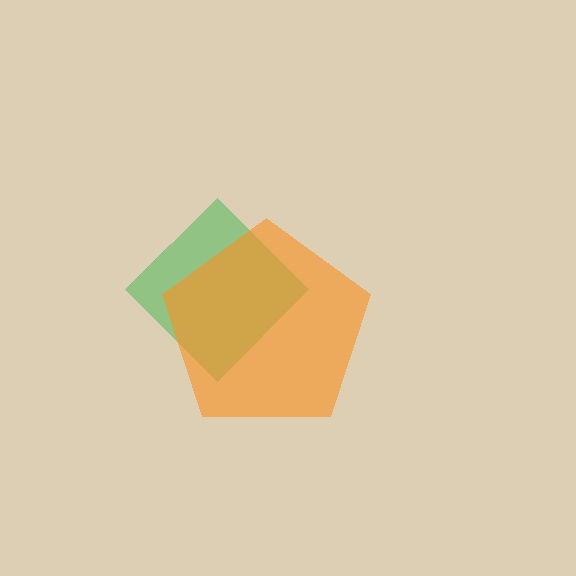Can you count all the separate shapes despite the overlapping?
Yes, there are 2 separate shapes.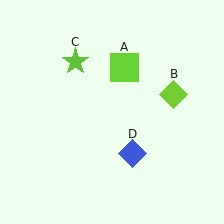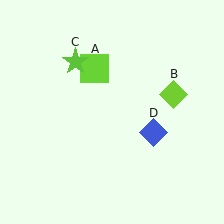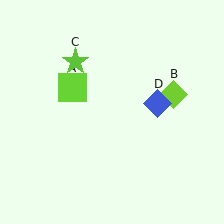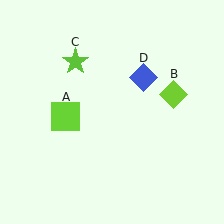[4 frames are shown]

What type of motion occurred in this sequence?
The lime square (object A), blue diamond (object D) rotated counterclockwise around the center of the scene.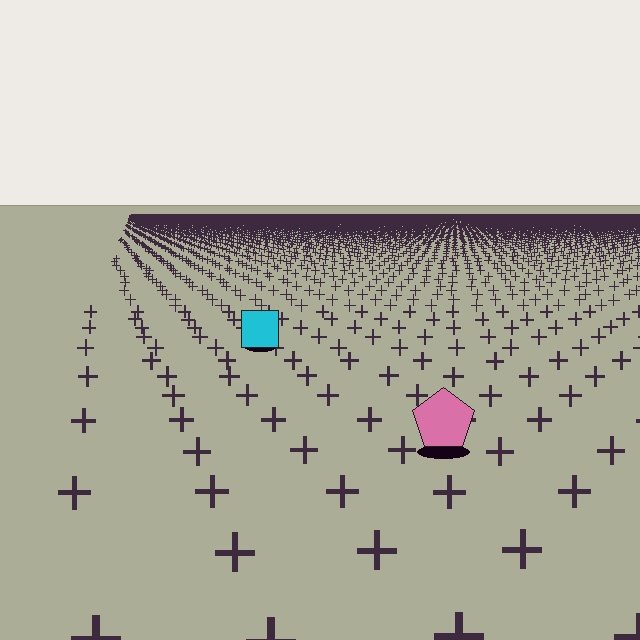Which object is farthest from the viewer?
The cyan square is farthest from the viewer. It appears smaller and the ground texture around it is denser.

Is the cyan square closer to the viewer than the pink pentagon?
No. The pink pentagon is closer — you can tell from the texture gradient: the ground texture is coarser near it.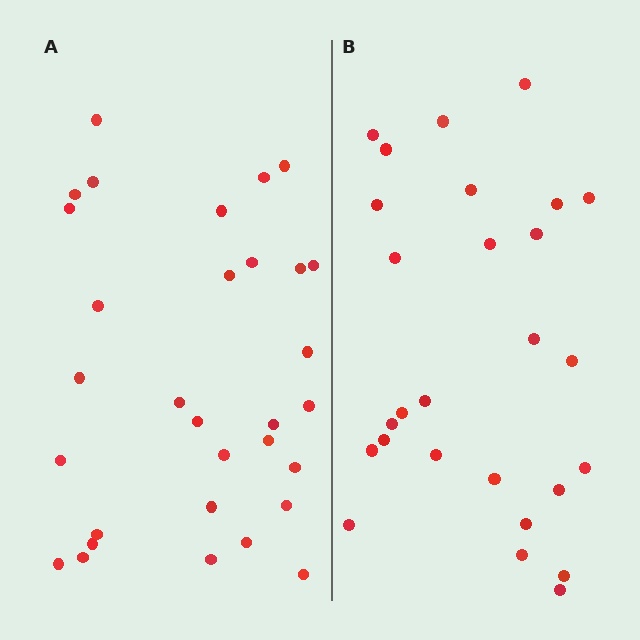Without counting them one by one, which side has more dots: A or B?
Region A (the left region) has more dots.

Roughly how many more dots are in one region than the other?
Region A has about 4 more dots than region B.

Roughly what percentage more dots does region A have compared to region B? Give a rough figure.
About 15% more.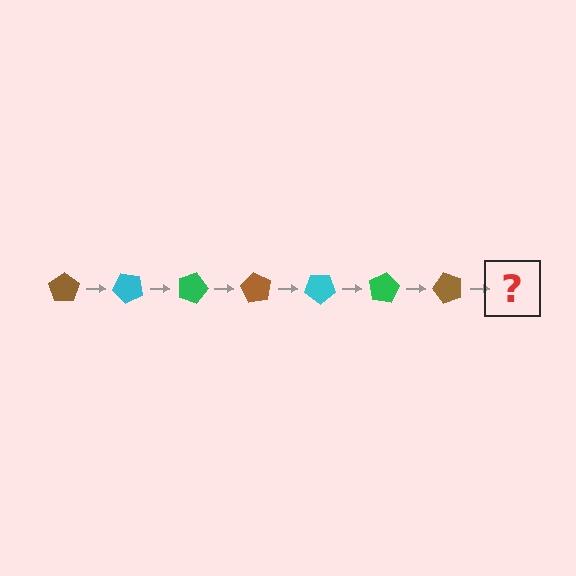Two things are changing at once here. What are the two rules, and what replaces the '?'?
The two rules are that it rotates 45 degrees each step and the color cycles through brown, cyan, and green. The '?' should be a cyan pentagon, rotated 315 degrees from the start.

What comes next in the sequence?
The next element should be a cyan pentagon, rotated 315 degrees from the start.